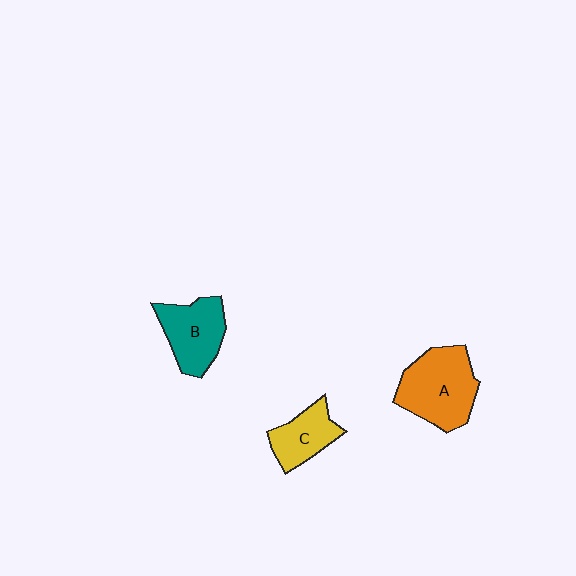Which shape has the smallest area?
Shape C (yellow).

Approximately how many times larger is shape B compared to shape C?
Approximately 1.3 times.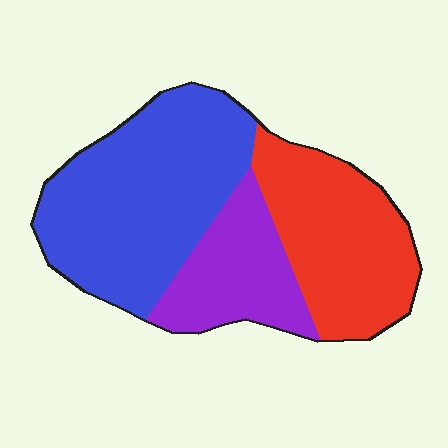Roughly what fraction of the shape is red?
Red covers around 30% of the shape.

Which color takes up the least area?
Purple, at roughly 20%.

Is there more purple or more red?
Red.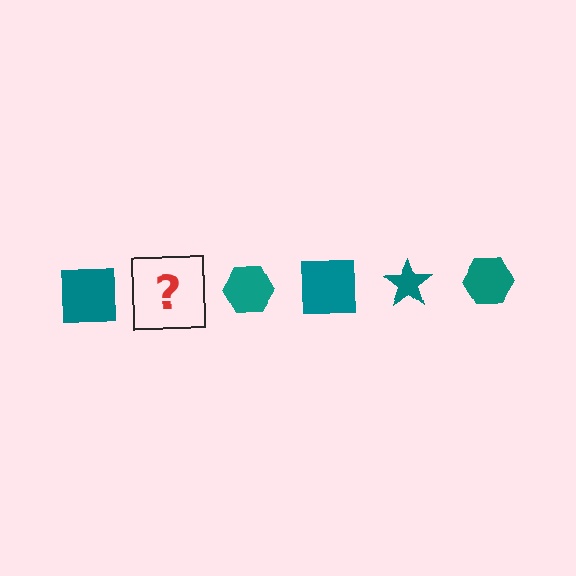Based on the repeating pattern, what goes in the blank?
The blank should be a teal star.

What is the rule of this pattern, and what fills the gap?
The rule is that the pattern cycles through square, star, hexagon shapes in teal. The gap should be filled with a teal star.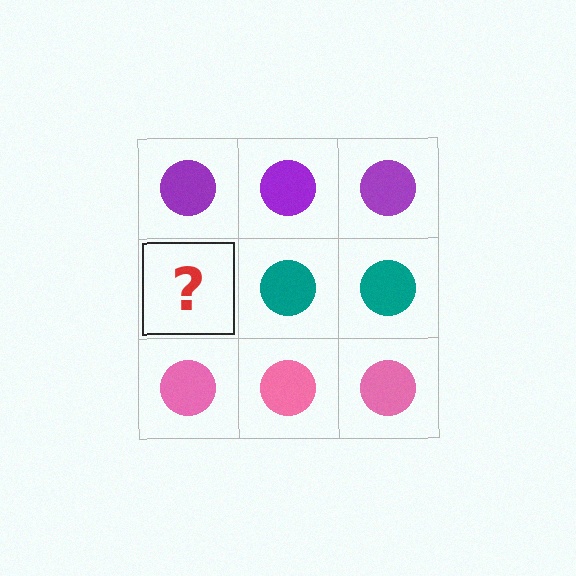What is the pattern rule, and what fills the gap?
The rule is that each row has a consistent color. The gap should be filled with a teal circle.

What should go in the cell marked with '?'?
The missing cell should contain a teal circle.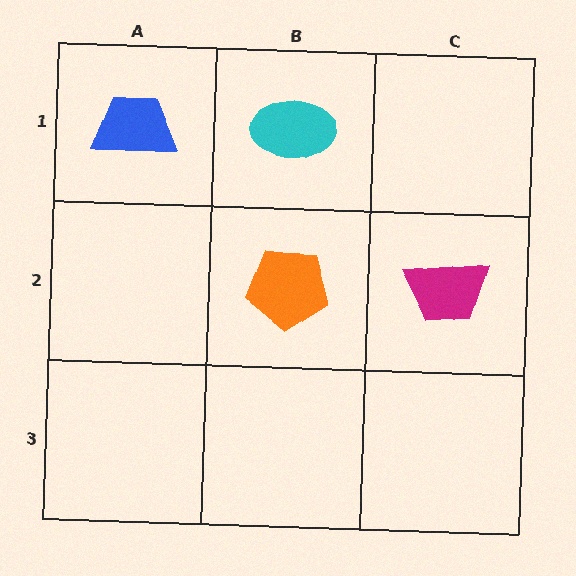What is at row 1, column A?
A blue trapezoid.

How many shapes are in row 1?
2 shapes.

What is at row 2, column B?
An orange pentagon.